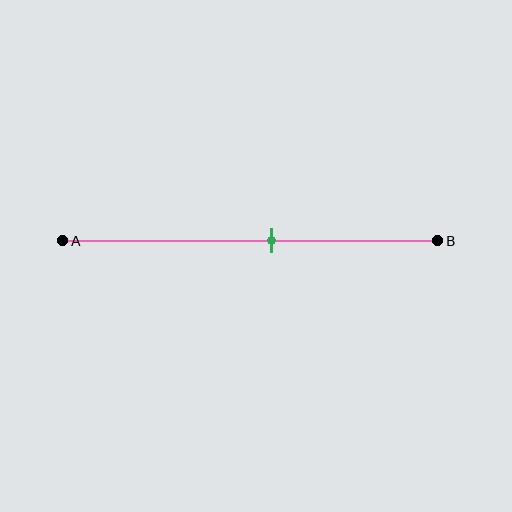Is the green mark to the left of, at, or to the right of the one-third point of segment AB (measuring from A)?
The green mark is to the right of the one-third point of segment AB.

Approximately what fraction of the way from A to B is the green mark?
The green mark is approximately 55% of the way from A to B.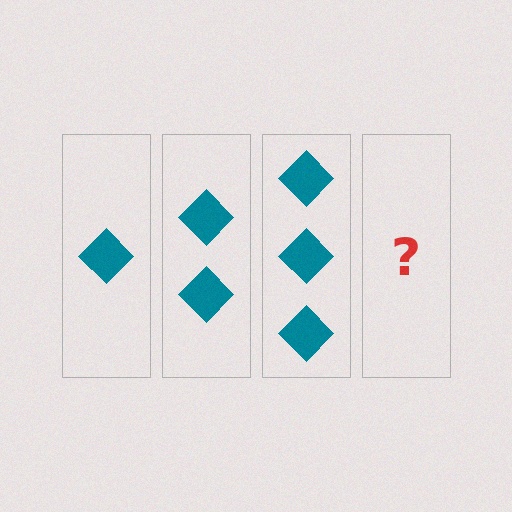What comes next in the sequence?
The next element should be 4 diamonds.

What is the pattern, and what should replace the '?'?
The pattern is that each step adds one more diamond. The '?' should be 4 diamonds.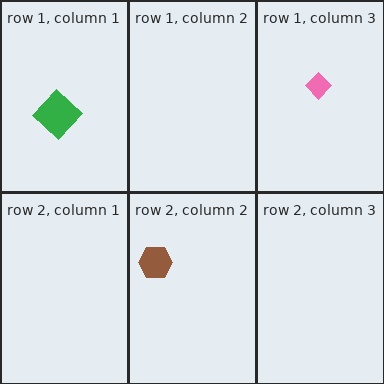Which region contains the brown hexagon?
The row 2, column 2 region.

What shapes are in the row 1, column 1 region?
The green diamond.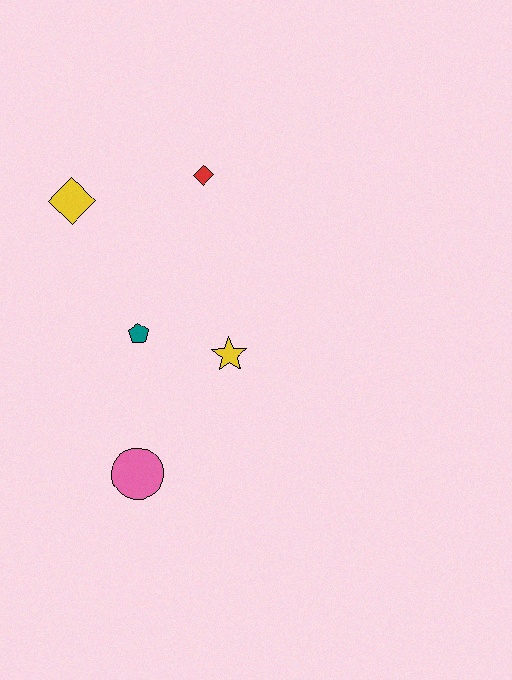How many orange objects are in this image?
There are no orange objects.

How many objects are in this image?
There are 5 objects.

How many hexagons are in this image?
There are no hexagons.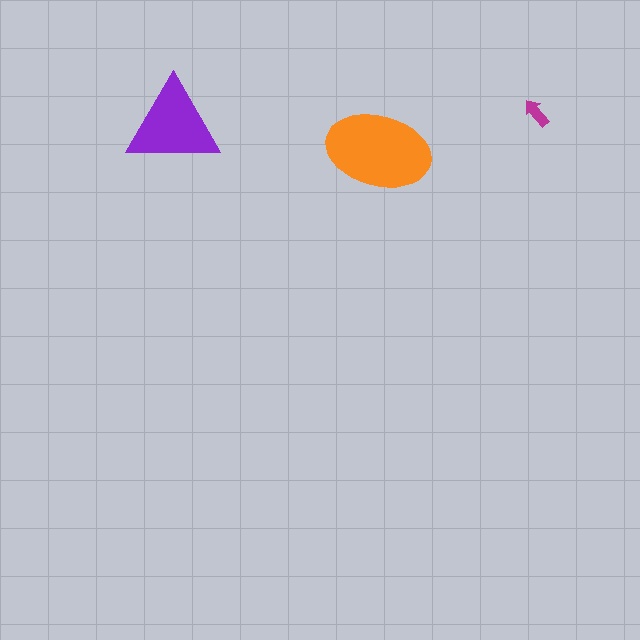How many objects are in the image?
There are 3 objects in the image.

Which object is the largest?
The orange ellipse.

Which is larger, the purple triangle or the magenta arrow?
The purple triangle.